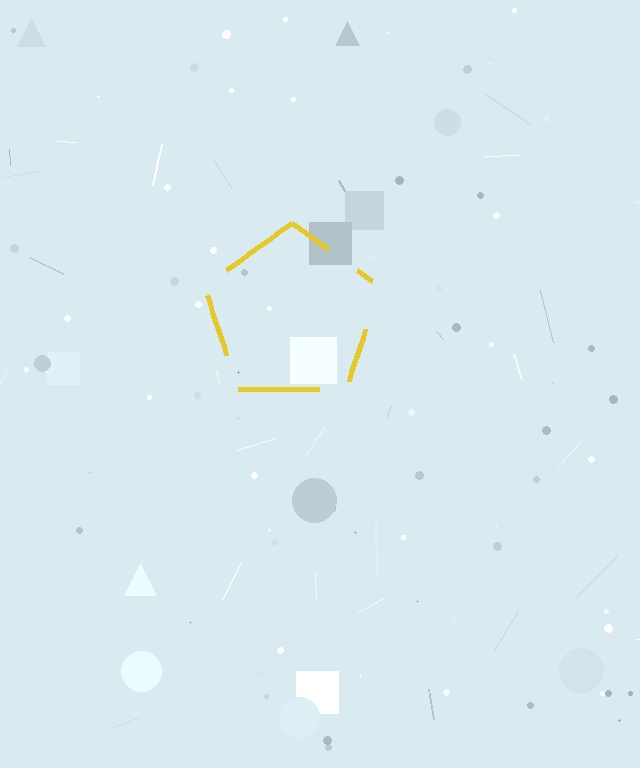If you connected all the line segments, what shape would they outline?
They would outline a pentagon.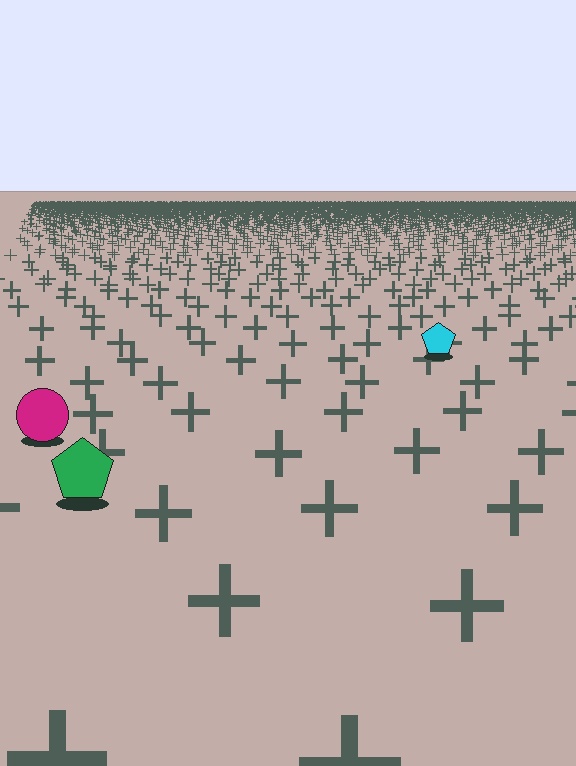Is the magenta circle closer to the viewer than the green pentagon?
No. The green pentagon is closer — you can tell from the texture gradient: the ground texture is coarser near it.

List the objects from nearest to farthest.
From nearest to farthest: the green pentagon, the magenta circle, the cyan pentagon.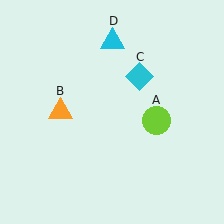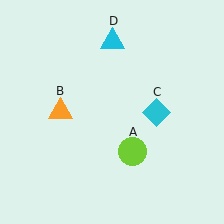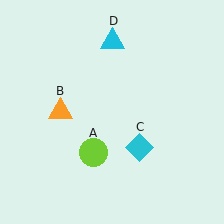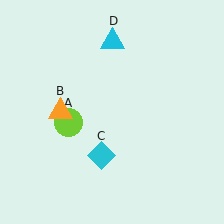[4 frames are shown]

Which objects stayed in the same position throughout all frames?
Orange triangle (object B) and cyan triangle (object D) remained stationary.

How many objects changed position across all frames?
2 objects changed position: lime circle (object A), cyan diamond (object C).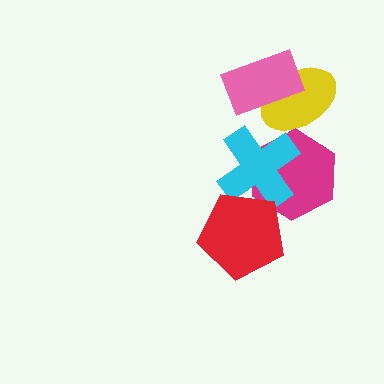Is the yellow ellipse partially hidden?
Yes, it is partially covered by another shape.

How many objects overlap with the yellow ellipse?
2 objects overlap with the yellow ellipse.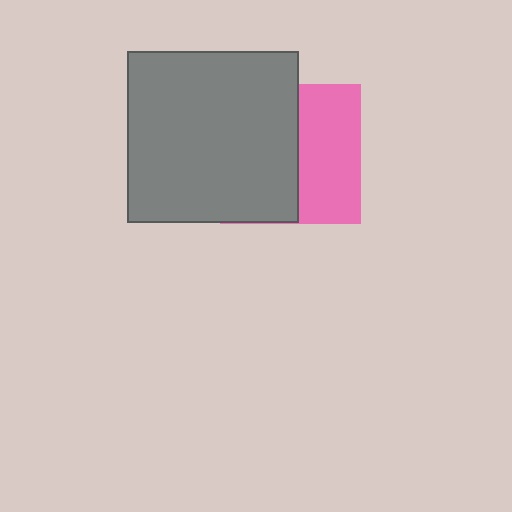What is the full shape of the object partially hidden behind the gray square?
The partially hidden object is a pink square.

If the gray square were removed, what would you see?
You would see the complete pink square.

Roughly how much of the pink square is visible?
A small part of it is visible (roughly 44%).